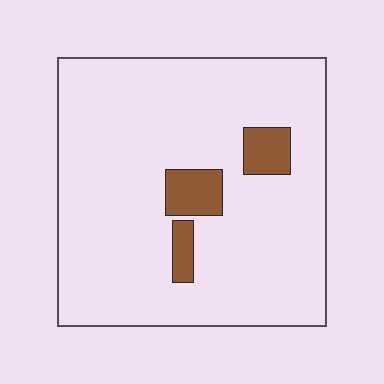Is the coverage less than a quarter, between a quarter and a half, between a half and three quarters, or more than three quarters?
Less than a quarter.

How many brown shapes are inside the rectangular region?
3.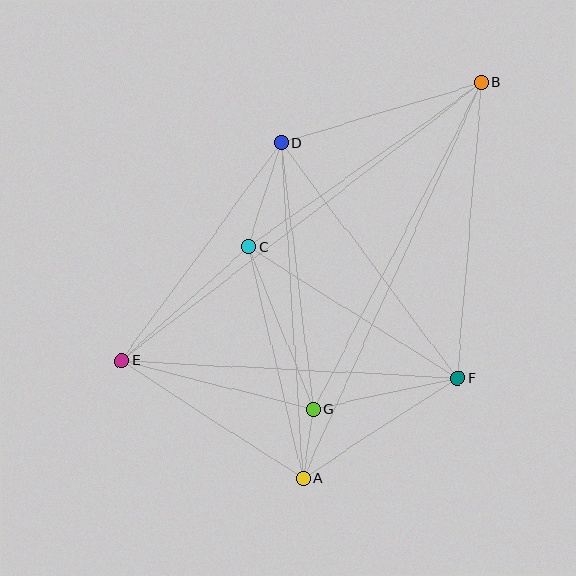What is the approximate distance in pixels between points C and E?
The distance between C and E is approximately 171 pixels.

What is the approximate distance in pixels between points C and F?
The distance between C and F is approximately 247 pixels.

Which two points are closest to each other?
Points A and G are closest to each other.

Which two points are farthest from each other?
Points B and E are farthest from each other.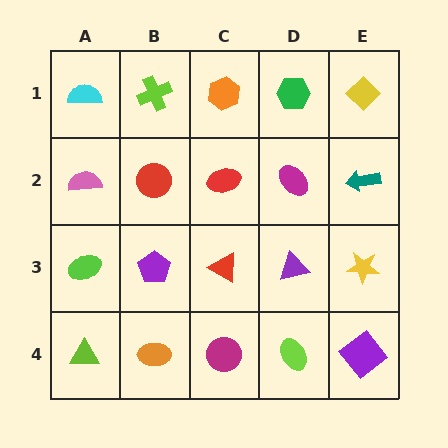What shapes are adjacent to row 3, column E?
A teal arrow (row 2, column E), a purple diamond (row 4, column E), a purple triangle (row 3, column D).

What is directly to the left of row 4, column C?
An orange ellipse.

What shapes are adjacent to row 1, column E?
A teal arrow (row 2, column E), a green hexagon (row 1, column D).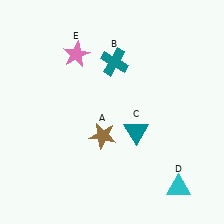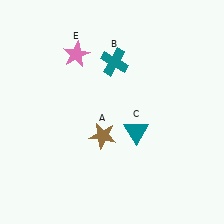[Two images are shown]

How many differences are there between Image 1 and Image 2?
There is 1 difference between the two images.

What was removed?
The cyan triangle (D) was removed in Image 2.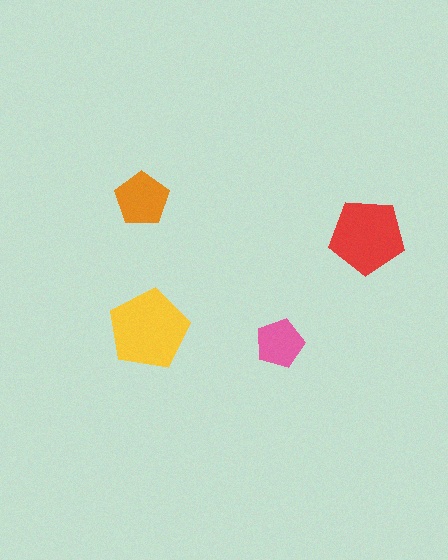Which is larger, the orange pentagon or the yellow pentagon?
The yellow one.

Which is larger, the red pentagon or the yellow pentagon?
The yellow one.